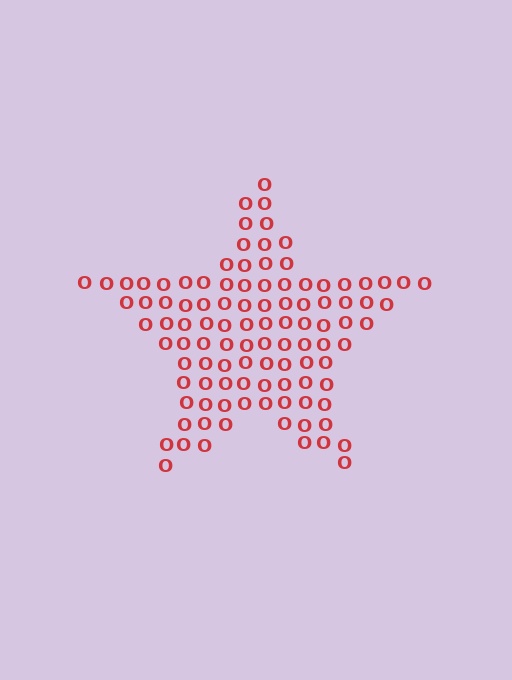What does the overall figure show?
The overall figure shows a star.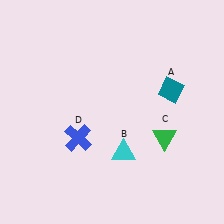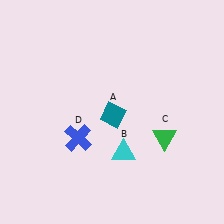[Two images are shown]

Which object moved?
The teal diamond (A) moved left.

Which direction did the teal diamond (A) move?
The teal diamond (A) moved left.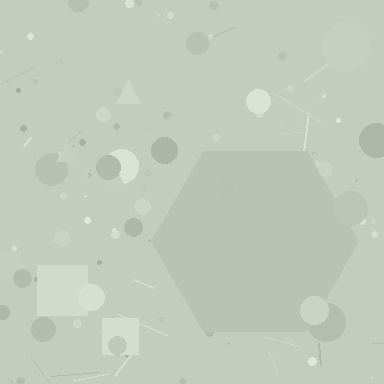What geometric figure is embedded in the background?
A hexagon is embedded in the background.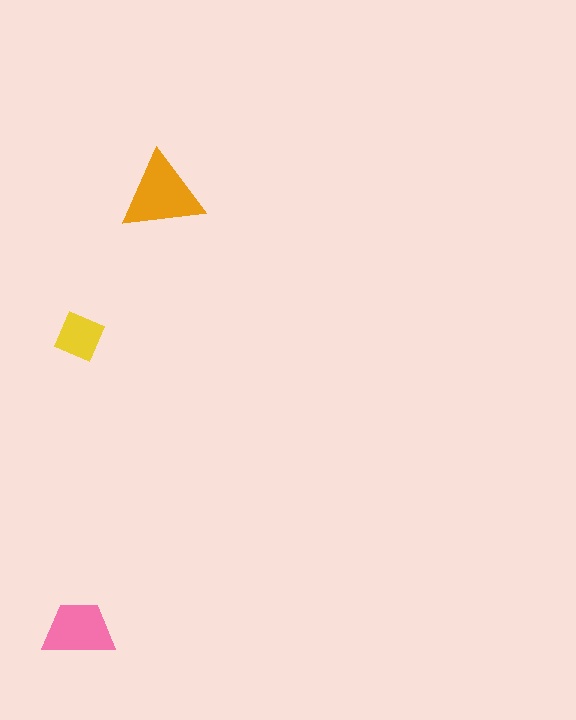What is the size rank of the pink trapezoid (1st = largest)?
2nd.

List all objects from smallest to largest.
The yellow diamond, the pink trapezoid, the orange triangle.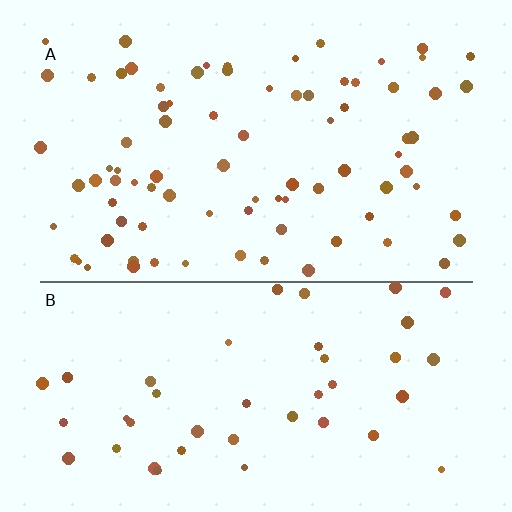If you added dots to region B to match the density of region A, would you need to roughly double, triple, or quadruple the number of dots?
Approximately double.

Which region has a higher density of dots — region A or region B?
A (the top).